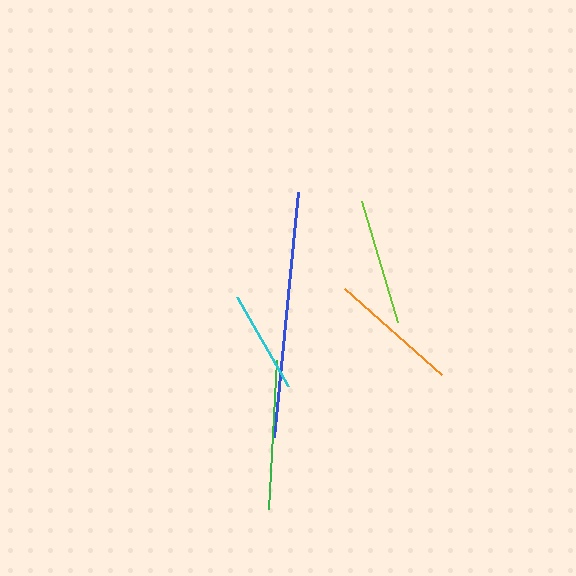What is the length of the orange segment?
The orange segment is approximately 130 pixels long.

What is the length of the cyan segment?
The cyan segment is approximately 103 pixels long.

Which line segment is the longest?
The blue line is the longest at approximately 246 pixels.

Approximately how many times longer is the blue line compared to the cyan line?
The blue line is approximately 2.4 times the length of the cyan line.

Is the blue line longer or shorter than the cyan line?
The blue line is longer than the cyan line.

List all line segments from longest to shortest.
From longest to shortest: blue, green, orange, lime, cyan.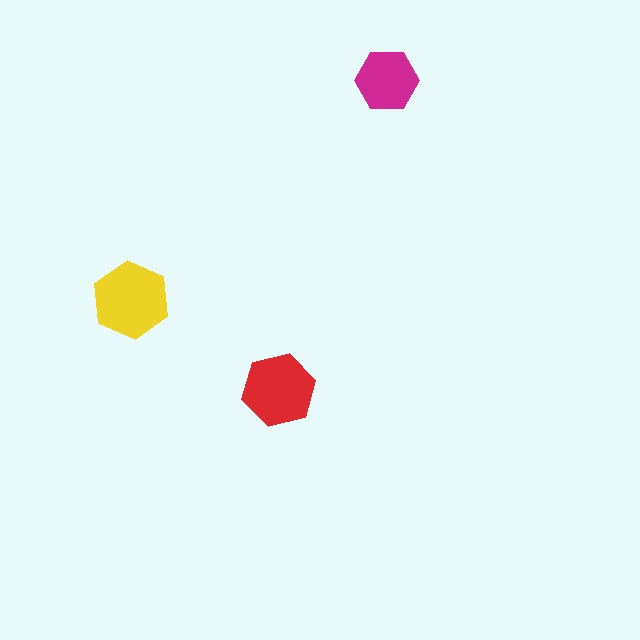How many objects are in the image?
There are 3 objects in the image.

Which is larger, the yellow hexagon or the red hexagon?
The yellow one.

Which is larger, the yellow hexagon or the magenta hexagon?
The yellow one.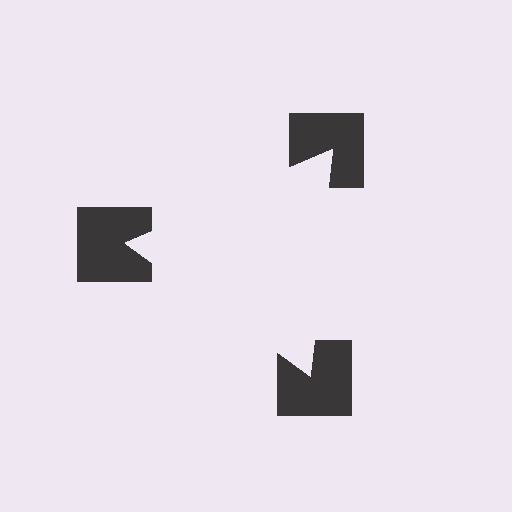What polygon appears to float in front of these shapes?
An illusory triangle — its edges are inferred from the aligned wedge cuts in the notched squares, not physically drawn.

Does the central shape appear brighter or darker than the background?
It typically appears slightly brighter than the background, even though no actual brightness change is drawn.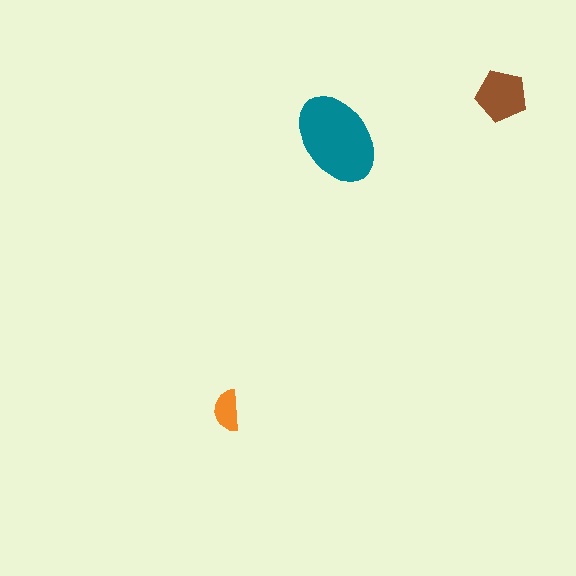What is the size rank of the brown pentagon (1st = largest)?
2nd.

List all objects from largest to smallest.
The teal ellipse, the brown pentagon, the orange semicircle.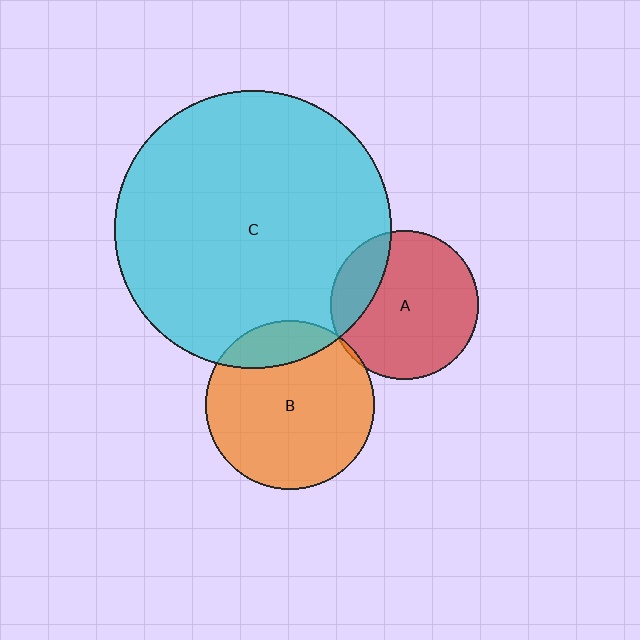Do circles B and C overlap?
Yes.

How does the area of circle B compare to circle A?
Approximately 1.3 times.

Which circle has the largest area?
Circle C (cyan).